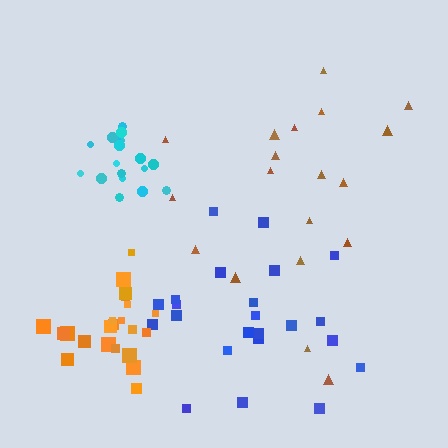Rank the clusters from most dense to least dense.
cyan, orange, blue, brown.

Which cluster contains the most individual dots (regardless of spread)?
Blue (23).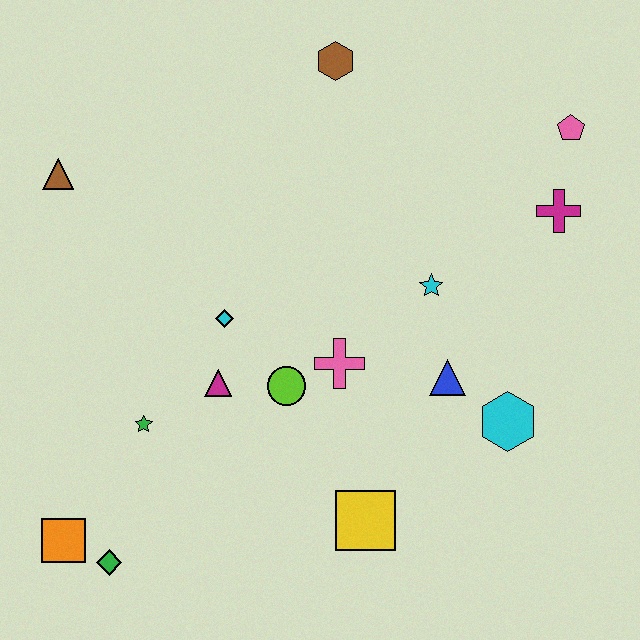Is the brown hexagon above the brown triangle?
Yes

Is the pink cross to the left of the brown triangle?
No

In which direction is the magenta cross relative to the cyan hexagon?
The magenta cross is above the cyan hexagon.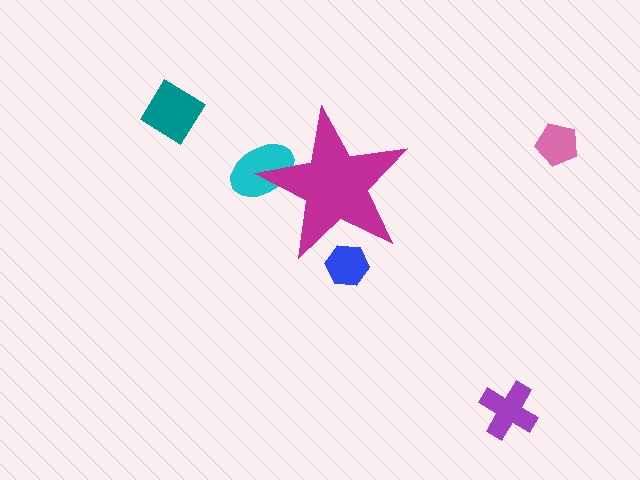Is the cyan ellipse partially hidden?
Yes, the cyan ellipse is partially hidden behind the magenta star.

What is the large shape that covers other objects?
A magenta star.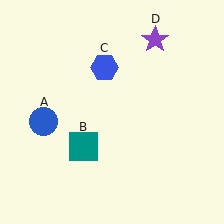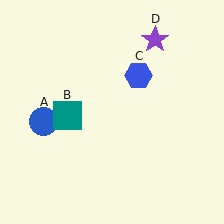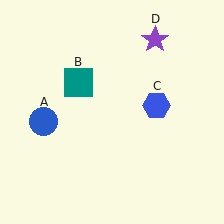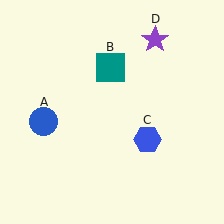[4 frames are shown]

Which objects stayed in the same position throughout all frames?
Blue circle (object A) and purple star (object D) remained stationary.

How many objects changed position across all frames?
2 objects changed position: teal square (object B), blue hexagon (object C).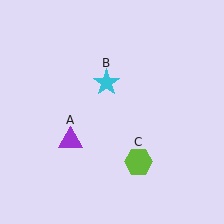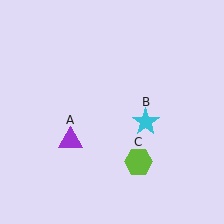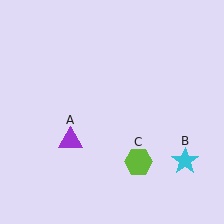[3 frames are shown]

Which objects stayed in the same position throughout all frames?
Purple triangle (object A) and lime hexagon (object C) remained stationary.